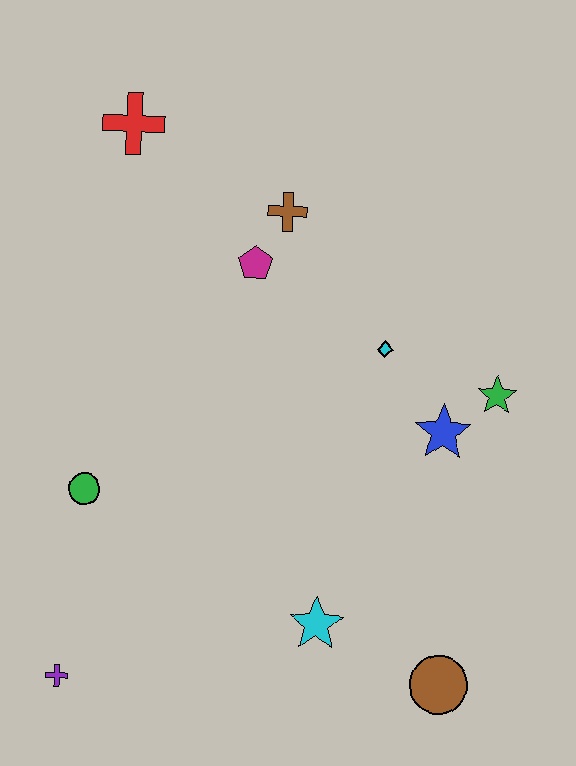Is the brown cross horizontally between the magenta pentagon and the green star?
Yes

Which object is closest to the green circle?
The purple cross is closest to the green circle.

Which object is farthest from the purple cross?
The red cross is farthest from the purple cross.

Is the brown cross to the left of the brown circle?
Yes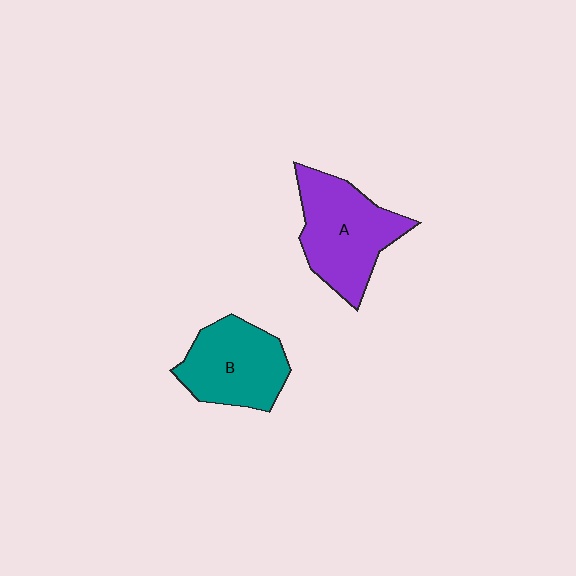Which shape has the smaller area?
Shape B (teal).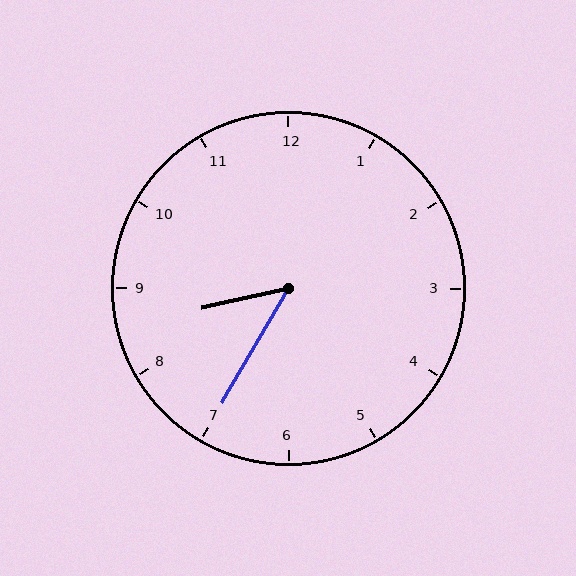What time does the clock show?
8:35.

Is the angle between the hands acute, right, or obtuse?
It is acute.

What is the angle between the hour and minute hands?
Approximately 48 degrees.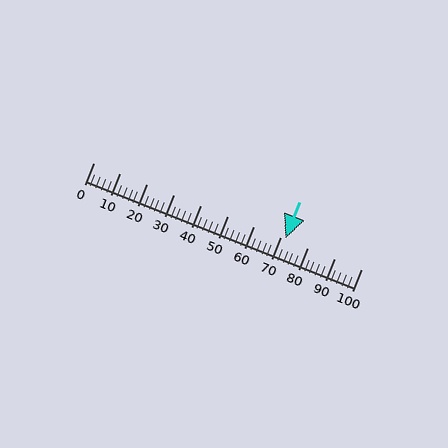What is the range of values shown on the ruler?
The ruler shows values from 0 to 100.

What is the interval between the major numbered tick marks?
The major tick marks are spaced 10 units apart.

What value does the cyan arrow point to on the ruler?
The cyan arrow points to approximately 72.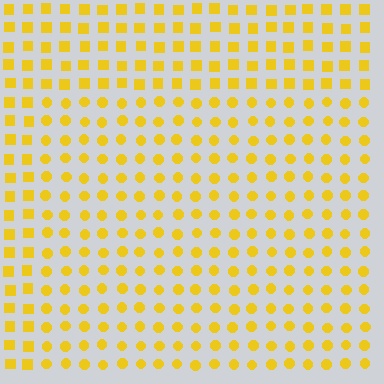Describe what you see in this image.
The image is filled with small yellow elements arranged in a uniform grid. A rectangle-shaped region contains circles, while the surrounding area contains squares. The boundary is defined purely by the change in element shape.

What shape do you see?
I see a rectangle.